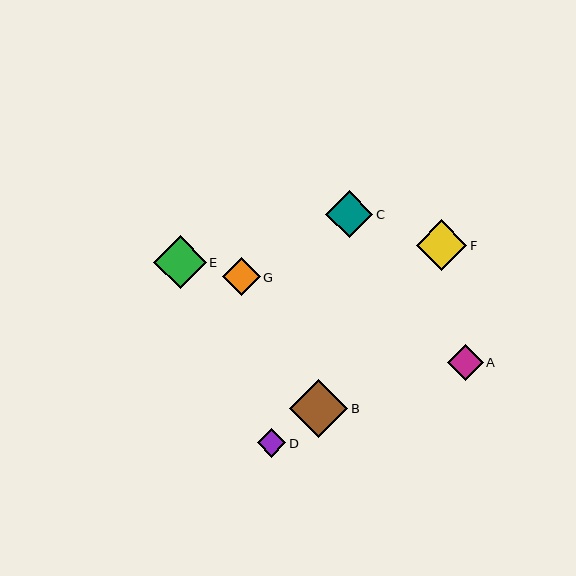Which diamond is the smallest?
Diamond D is the smallest with a size of approximately 28 pixels.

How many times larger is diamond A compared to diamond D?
Diamond A is approximately 1.3 times the size of diamond D.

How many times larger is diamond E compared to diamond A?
Diamond E is approximately 1.5 times the size of diamond A.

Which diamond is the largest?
Diamond B is the largest with a size of approximately 58 pixels.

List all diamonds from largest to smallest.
From largest to smallest: B, E, F, C, G, A, D.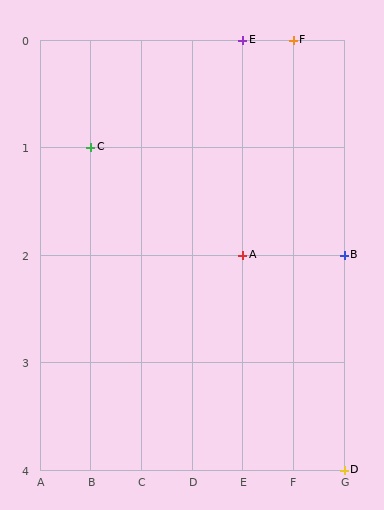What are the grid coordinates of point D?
Point D is at grid coordinates (G, 4).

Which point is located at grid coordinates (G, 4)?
Point D is at (G, 4).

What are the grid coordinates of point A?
Point A is at grid coordinates (E, 2).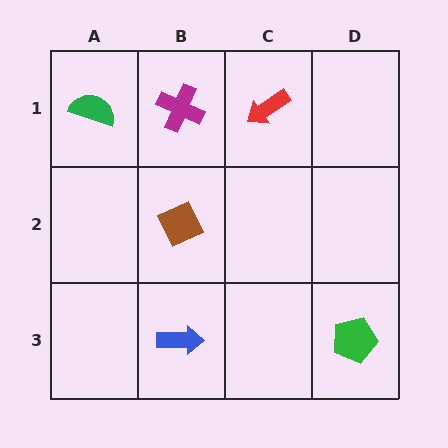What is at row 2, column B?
A brown diamond.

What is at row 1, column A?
A green semicircle.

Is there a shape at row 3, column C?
No, that cell is empty.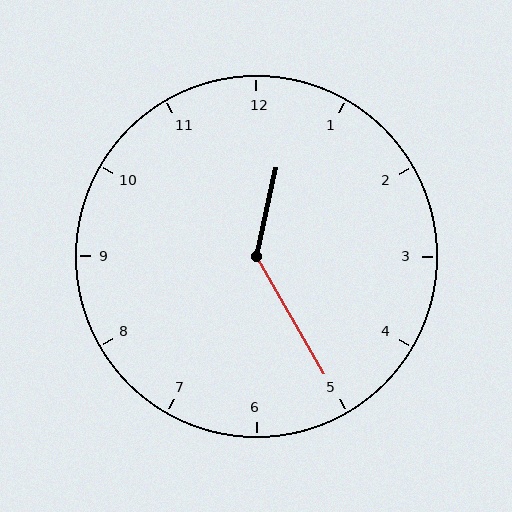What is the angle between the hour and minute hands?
Approximately 138 degrees.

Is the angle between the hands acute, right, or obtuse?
It is obtuse.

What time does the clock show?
12:25.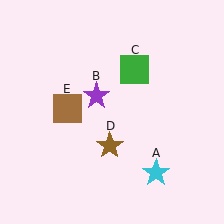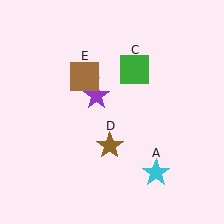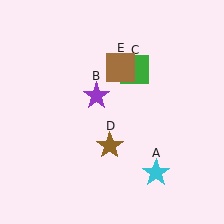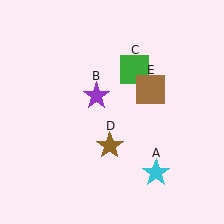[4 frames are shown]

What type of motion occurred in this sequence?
The brown square (object E) rotated clockwise around the center of the scene.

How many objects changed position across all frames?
1 object changed position: brown square (object E).